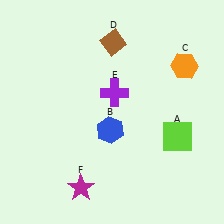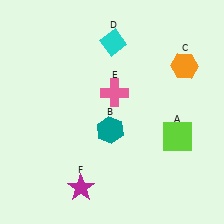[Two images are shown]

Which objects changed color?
B changed from blue to teal. D changed from brown to cyan. E changed from purple to pink.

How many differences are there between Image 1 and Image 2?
There are 3 differences between the two images.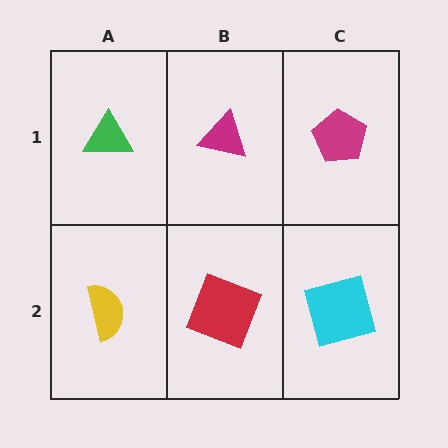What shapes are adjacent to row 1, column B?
A red square (row 2, column B), a green triangle (row 1, column A), a magenta pentagon (row 1, column C).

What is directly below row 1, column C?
A cyan square.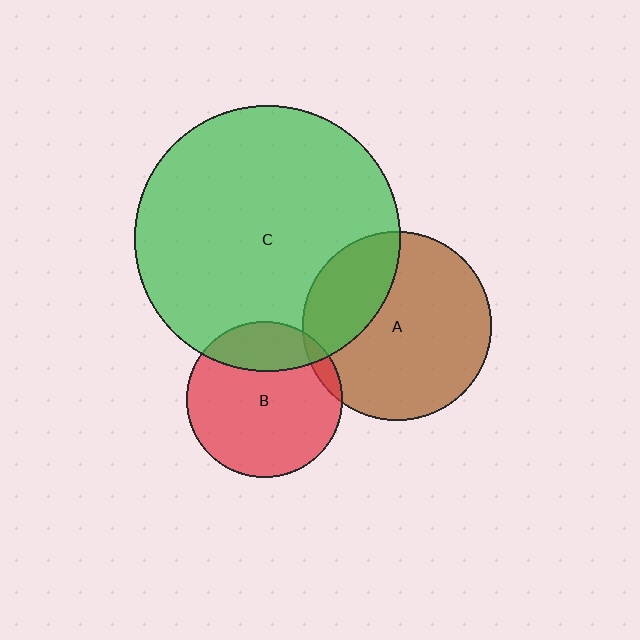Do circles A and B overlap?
Yes.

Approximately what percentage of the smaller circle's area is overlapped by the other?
Approximately 5%.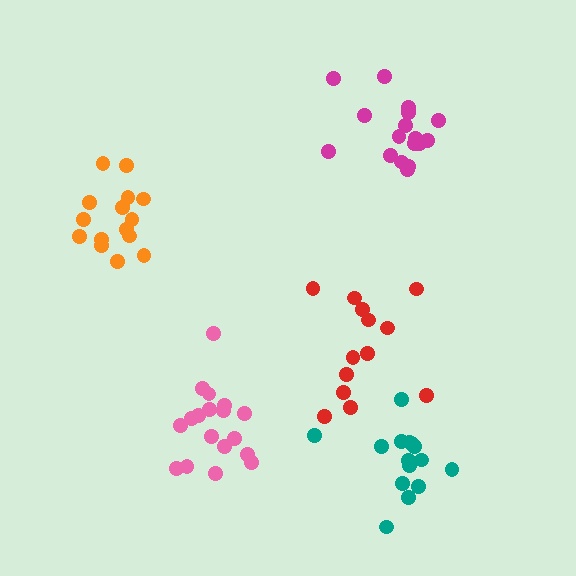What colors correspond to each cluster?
The clusters are colored: orange, red, pink, teal, magenta.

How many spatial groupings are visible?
There are 5 spatial groupings.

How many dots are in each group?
Group 1: 15 dots, Group 2: 13 dots, Group 3: 18 dots, Group 4: 15 dots, Group 5: 17 dots (78 total).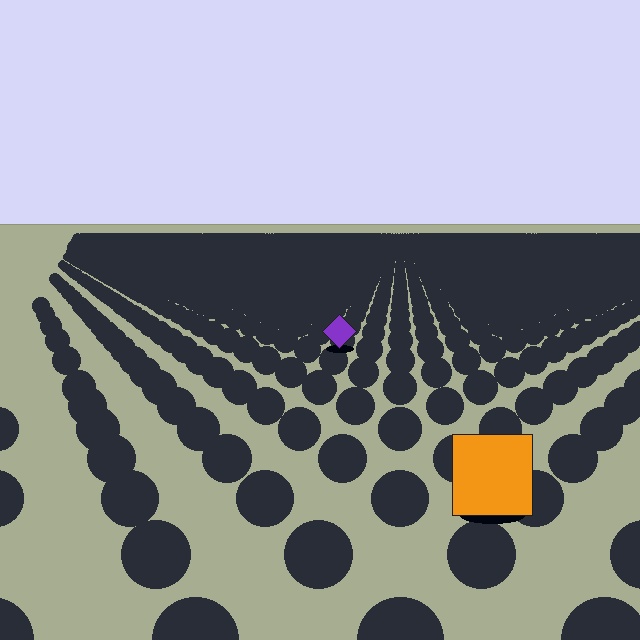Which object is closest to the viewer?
The orange square is closest. The texture marks near it are larger and more spread out.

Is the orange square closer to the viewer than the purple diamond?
Yes. The orange square is closer — you can tell from the texture gradient: the ground texture is coarser near it.